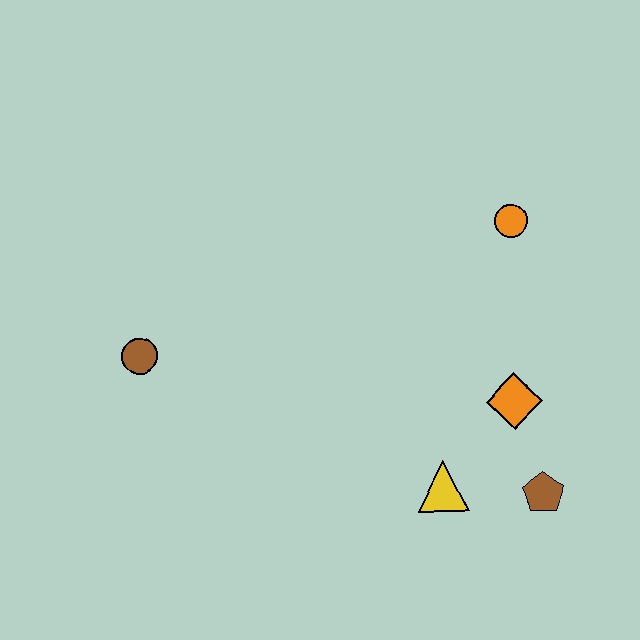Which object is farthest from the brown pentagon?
The brown circle is farthest from the brown pentagon.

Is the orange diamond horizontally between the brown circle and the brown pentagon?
Yes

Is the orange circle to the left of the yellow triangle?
No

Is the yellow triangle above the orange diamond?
No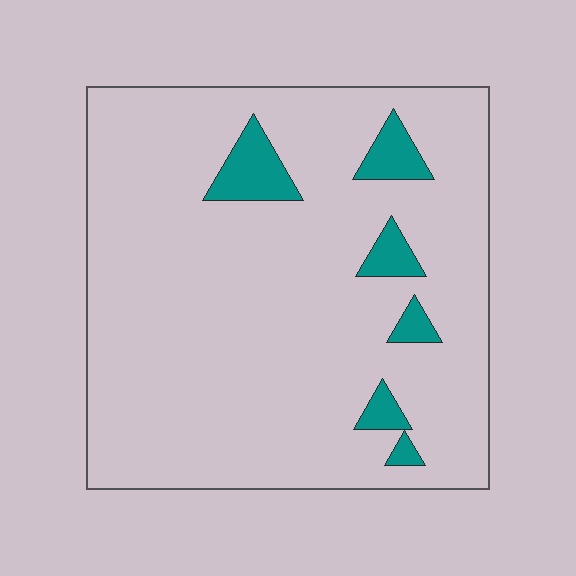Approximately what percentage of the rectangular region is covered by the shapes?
Approximately 10%.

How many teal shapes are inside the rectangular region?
6.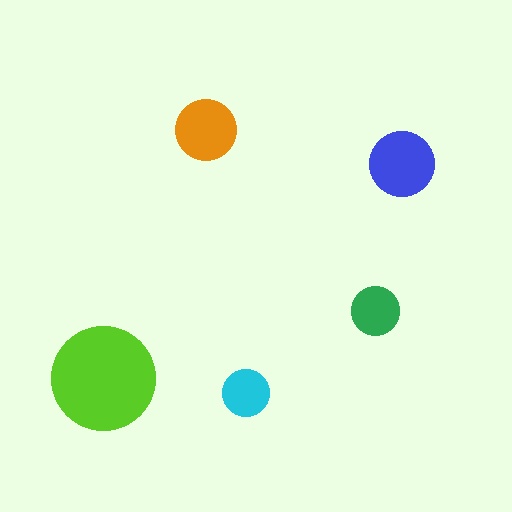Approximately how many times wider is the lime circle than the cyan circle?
About 2 times wider.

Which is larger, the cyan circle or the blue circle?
The blue one.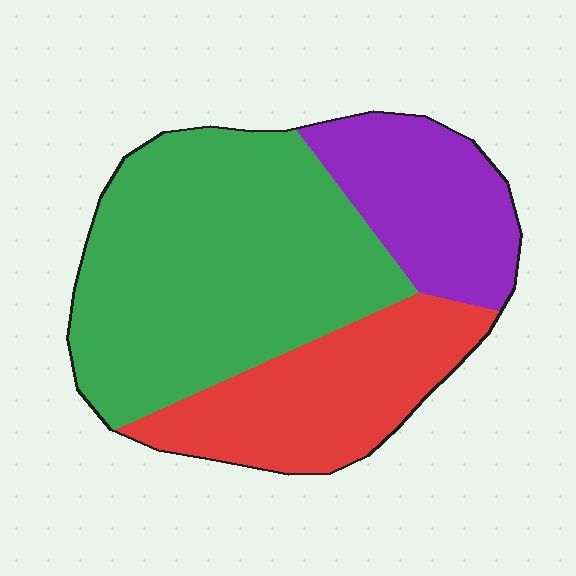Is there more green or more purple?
Green.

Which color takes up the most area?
Green, at roughly 55%.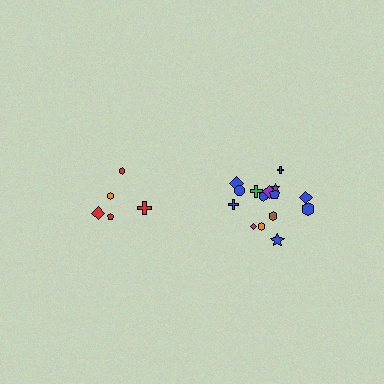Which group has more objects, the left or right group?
The right group.